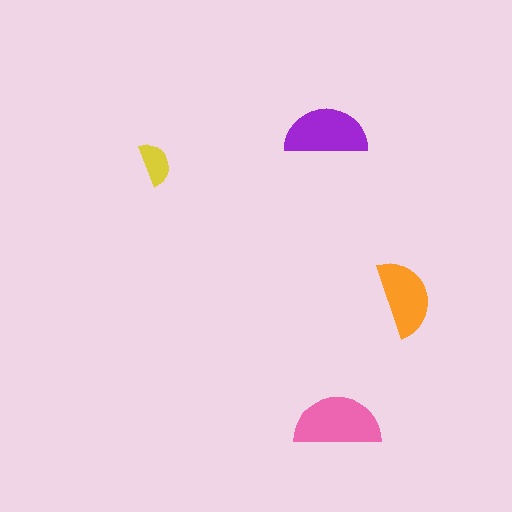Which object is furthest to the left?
The yellow semicircle is leftmost.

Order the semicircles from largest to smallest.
the pink one, the purple one, the orange one, the yellow one.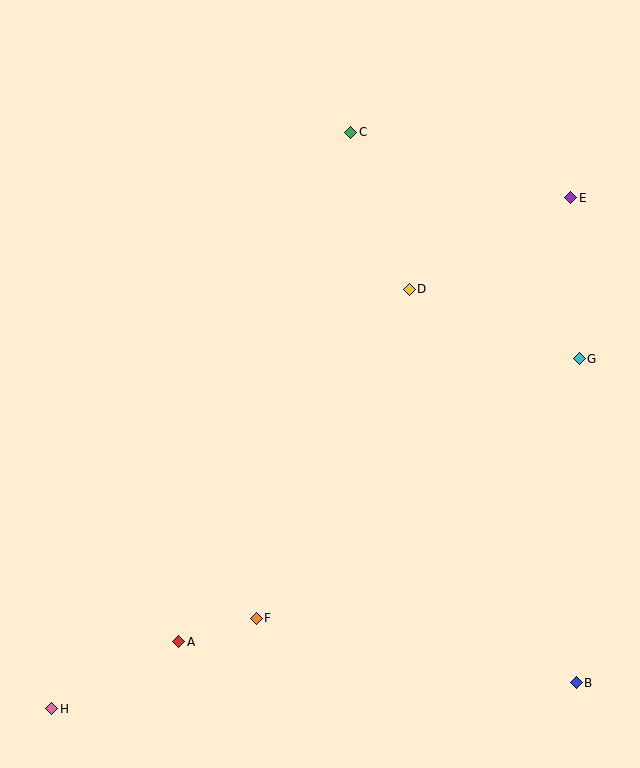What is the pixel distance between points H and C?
The distance between H and C is 649 pixels.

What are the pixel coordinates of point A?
Point A is at (179, 642).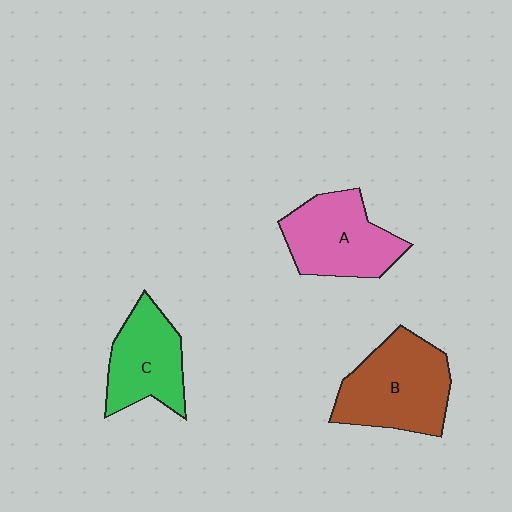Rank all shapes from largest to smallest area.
From largest to smallest: B (brown), A (pink), C (green).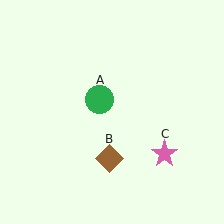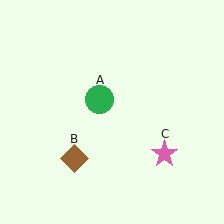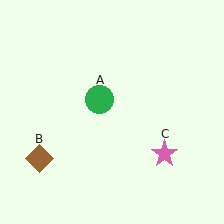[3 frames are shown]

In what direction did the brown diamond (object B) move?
The brown diamond (object B) moved left.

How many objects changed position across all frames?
1 object changed position: brown diamond (object B).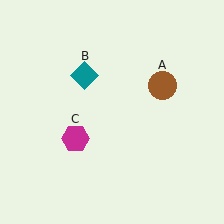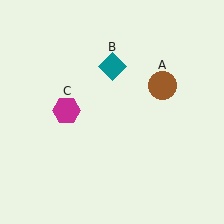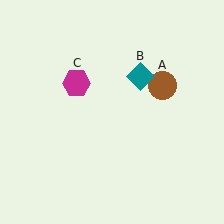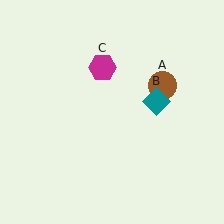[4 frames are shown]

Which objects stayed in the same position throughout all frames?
Brown circle (object A) remained stationary.